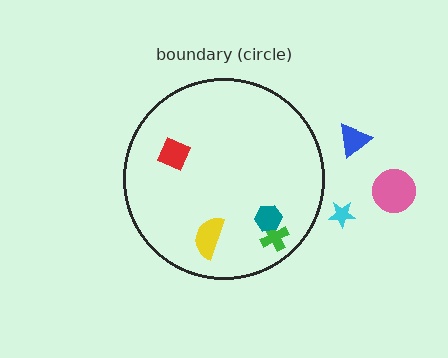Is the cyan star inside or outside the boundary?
Outside.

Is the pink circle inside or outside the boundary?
Outside.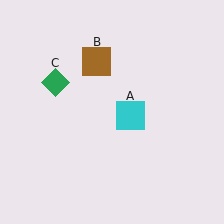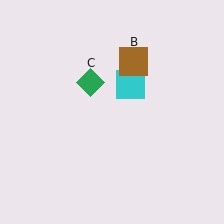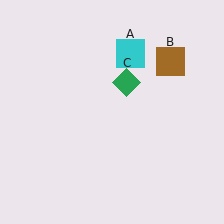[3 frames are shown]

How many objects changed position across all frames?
3 objects changed position: cyan square (object A), brown square (object B), green diamond (object C).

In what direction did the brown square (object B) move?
The brown square (object B) moved right.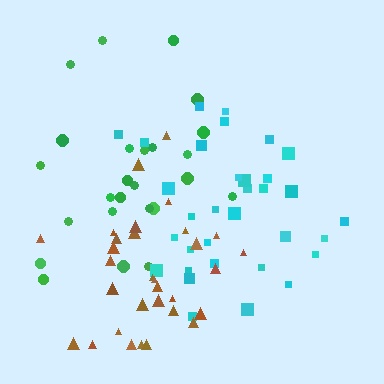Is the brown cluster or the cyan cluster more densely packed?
Cyan.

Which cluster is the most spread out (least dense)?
Green.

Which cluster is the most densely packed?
Cyan.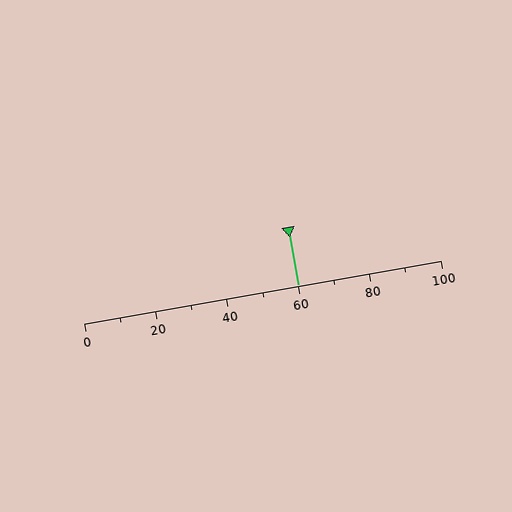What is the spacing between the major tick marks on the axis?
The major ticks are spaced 20 apart.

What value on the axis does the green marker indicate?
The marker indicates approximately 60.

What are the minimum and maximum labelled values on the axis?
The axis runs from 0 to 100.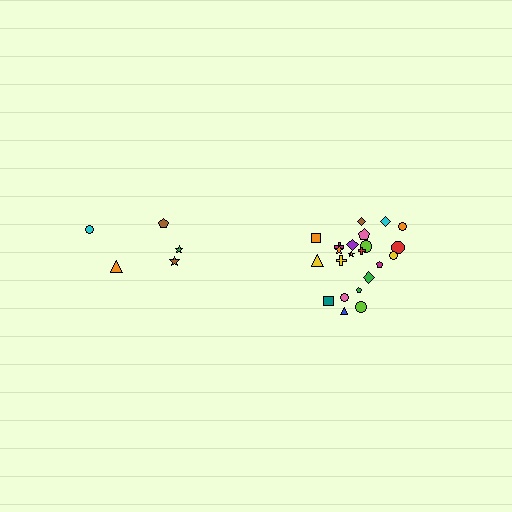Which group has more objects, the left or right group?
The right group.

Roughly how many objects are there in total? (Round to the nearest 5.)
Roughly 25 objects in total.